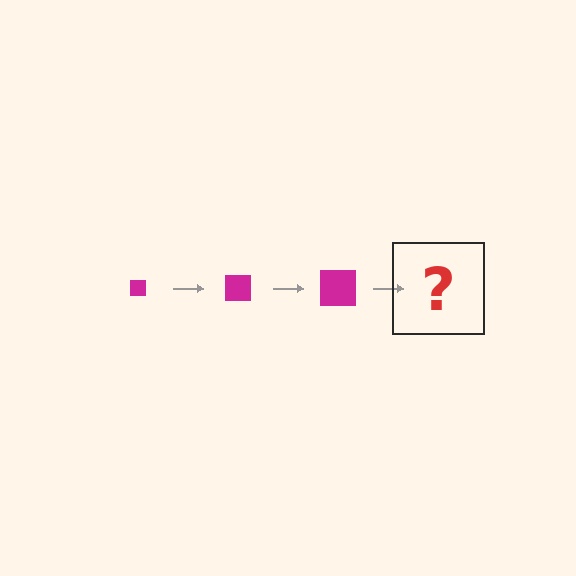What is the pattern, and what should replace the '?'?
The pattern is that the square gets progressively larger each step. The '?' should be a magenta square, larger than the previous one.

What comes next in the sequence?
The next element should be a magenta square, larger than the previous one.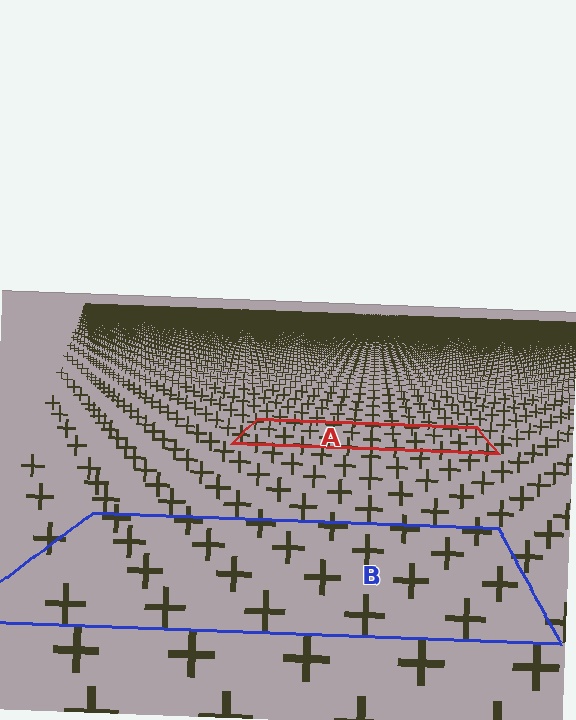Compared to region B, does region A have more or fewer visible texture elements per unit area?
Region A has more texture elements per unit area — they are packed more densely because it is farther away.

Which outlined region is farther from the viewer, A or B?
Region A is farther from the viewer — the texture elements inside it appear smaller and more densely packed.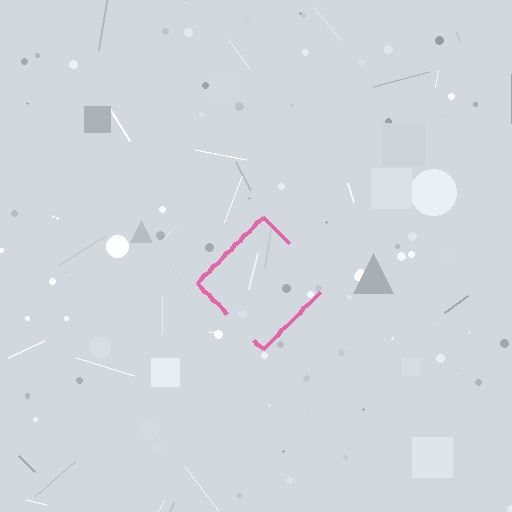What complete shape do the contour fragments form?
The contour fragments form a diamond.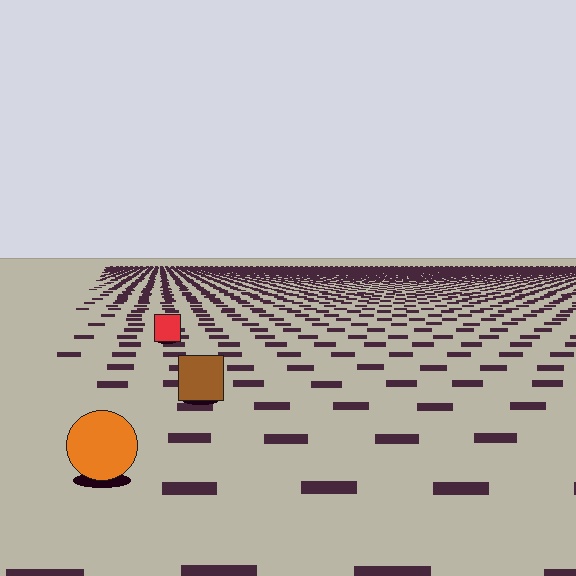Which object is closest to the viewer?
The orange circle is closest. The texture marks near it are larger and more spread out.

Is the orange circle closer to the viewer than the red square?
Yes. The orange circle is closer — you can tell from the texture gradient: the ground texture is coarser near it.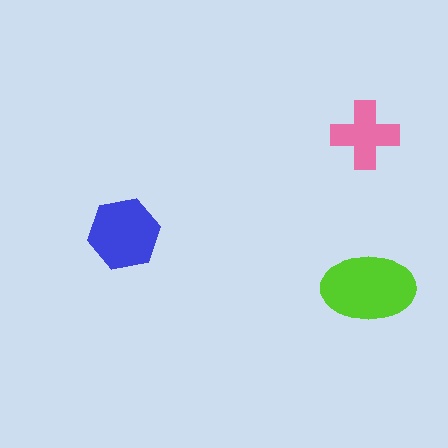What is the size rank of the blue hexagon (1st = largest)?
2nd.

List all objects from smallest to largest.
The pink cross, the blue hexagon, the lime ellipse.